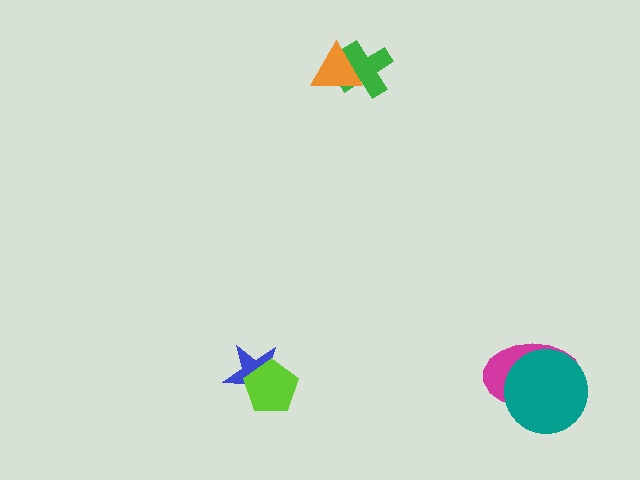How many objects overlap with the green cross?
1 object overlaps with the green cross.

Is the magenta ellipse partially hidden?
Yes, it is partially covered by another shape.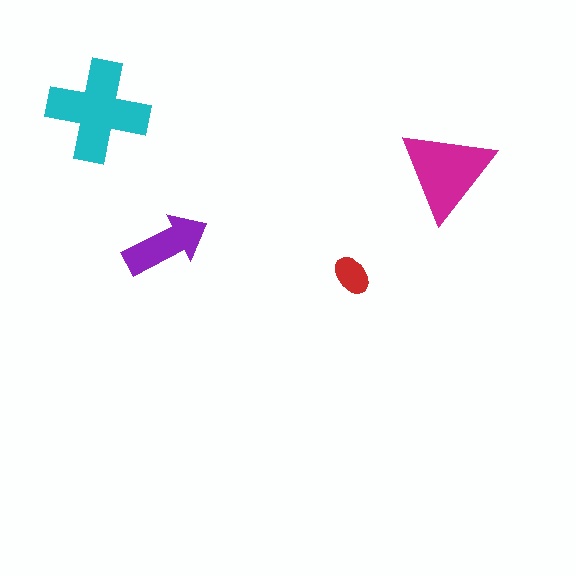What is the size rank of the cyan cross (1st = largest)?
1st.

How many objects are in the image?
There are 4 objects in the image.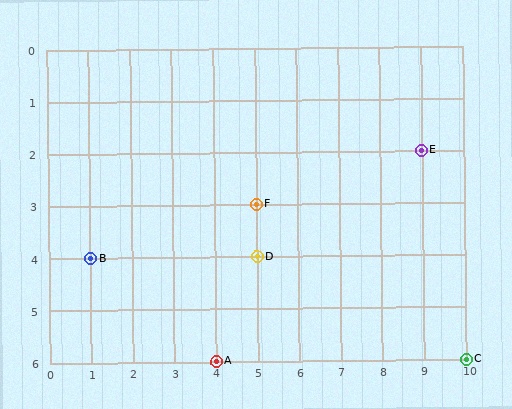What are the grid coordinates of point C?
Point C is at grid coordinates (10, 6).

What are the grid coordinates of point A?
Point A is at grid coordinates (4, 6).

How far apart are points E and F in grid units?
Points E and F are 4 columns and 1 row apart (about 4.1 grid units diagonally).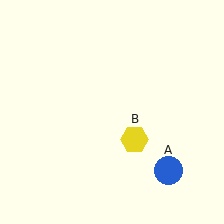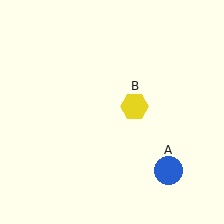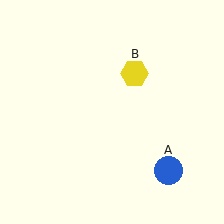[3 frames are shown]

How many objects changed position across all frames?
1 object changed position: yellow hexagon (object B).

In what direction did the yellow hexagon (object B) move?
The yellow hexagon (object B) moved up.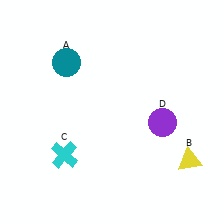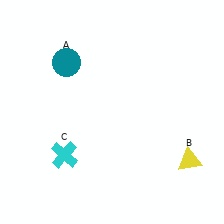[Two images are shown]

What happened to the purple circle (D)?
The purple circle (D) was removed in Image 2. It was in the bottom-right area of Image 1.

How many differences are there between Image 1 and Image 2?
There is 1 difference between the two images.